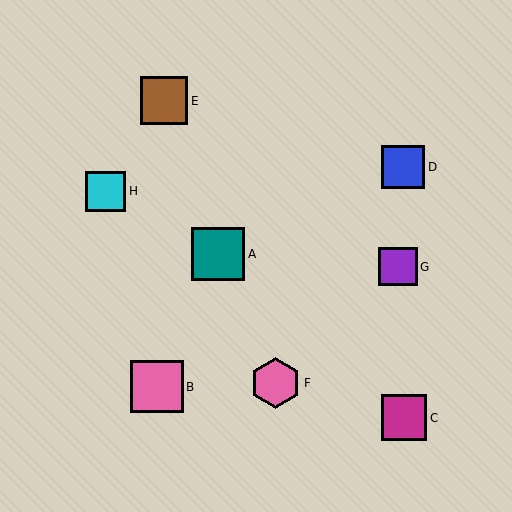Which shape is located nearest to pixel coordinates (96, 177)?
The cyan square (labeled H) at (106, 191) is nearest to that location.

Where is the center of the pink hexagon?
The center of the pink hexagon is at (276, 383).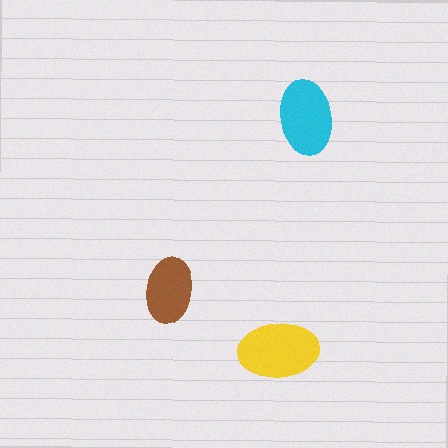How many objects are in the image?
There are 3 objects in the image.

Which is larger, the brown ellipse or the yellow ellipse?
The yellow one.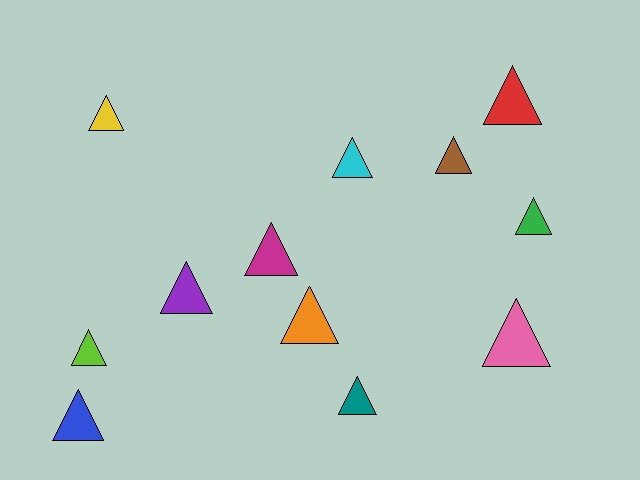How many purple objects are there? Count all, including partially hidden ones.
There is 1 purple object.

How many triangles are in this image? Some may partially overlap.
There are 12 triangles.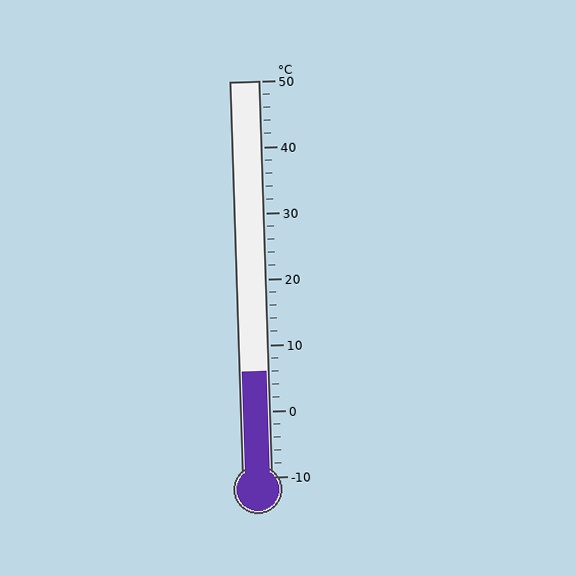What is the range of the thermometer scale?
The thermometer scale ranges from -10°C to 50°C.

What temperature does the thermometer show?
The thermometer shows approximately 6°C.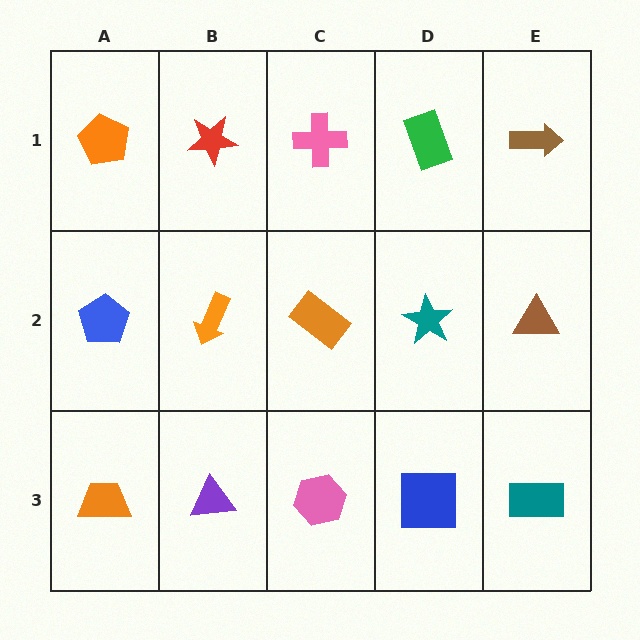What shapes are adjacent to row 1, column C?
An orange rectangle (row 2, column C), a red star (row 1, column B), a green rectangle (row 1, column D).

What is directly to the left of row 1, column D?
A pink cross.